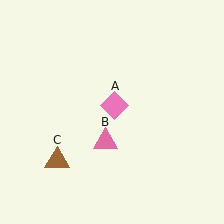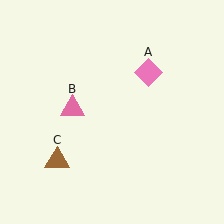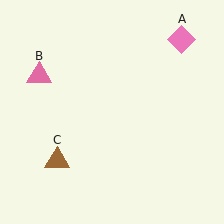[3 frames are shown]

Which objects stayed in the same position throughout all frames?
Brown triangle (object C) remained stationary.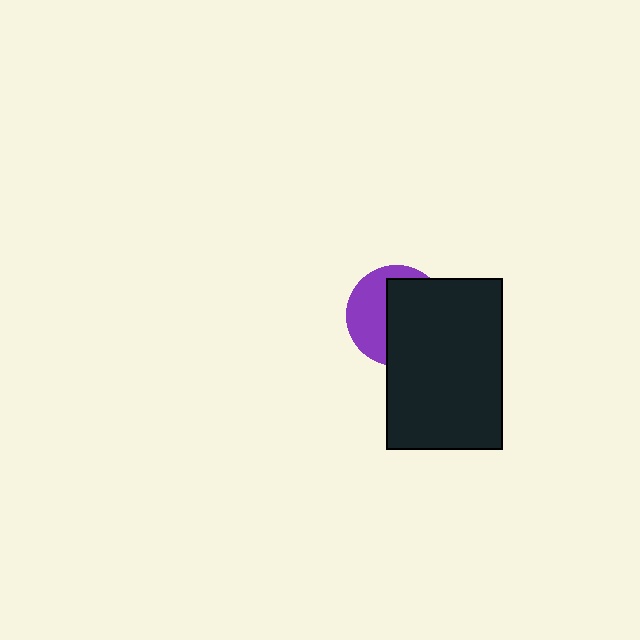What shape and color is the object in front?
The object in front is a black rectangle.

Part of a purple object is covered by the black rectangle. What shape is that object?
It is a circle.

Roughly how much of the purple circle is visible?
A small part of it is visible (roughly 41%).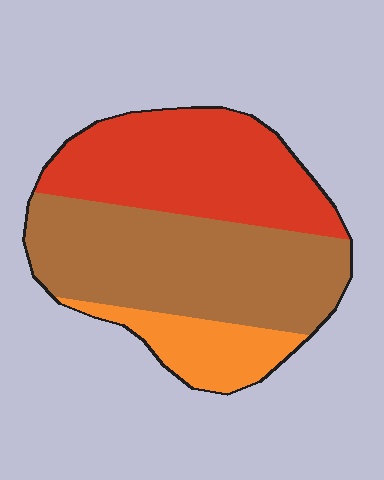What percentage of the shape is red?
Red takes up between a third and a half of the shape.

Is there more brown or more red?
Brown.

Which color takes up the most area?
Brown, at roughly 45%.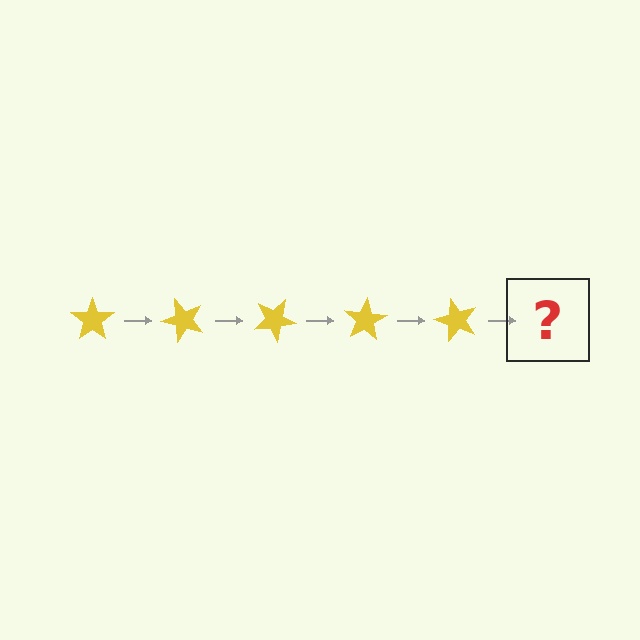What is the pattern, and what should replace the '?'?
The pattern is that the star rotates 50 degrees each step. The '?' should be a yellow star rotated 250 degrees.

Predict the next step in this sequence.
The next step is a yellow star rotated 250 degrees.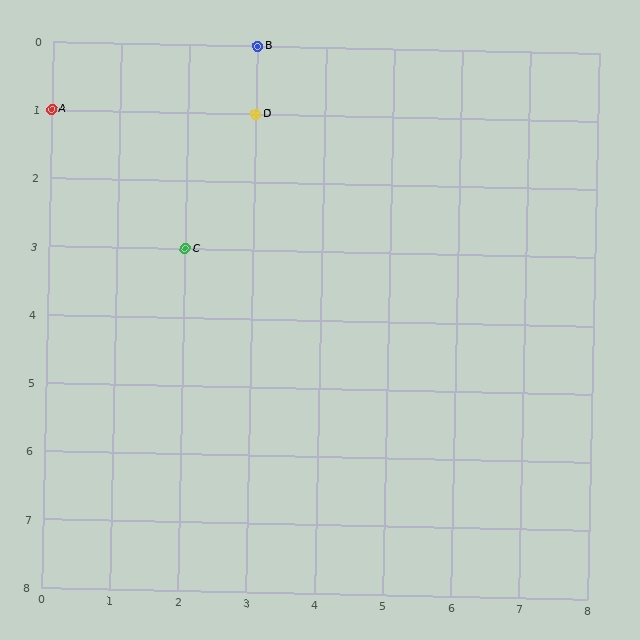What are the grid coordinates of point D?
Point D is at grid coordinates (3, 1).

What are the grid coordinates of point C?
Point C is at grid coordinates (2, 3).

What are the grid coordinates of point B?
Point B is at grid coordinates (3, 0).